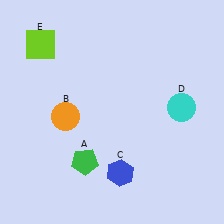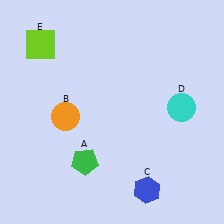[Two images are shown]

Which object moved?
The blue hexagon (C) moved right.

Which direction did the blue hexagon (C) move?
The blue hexagon (C) moved right.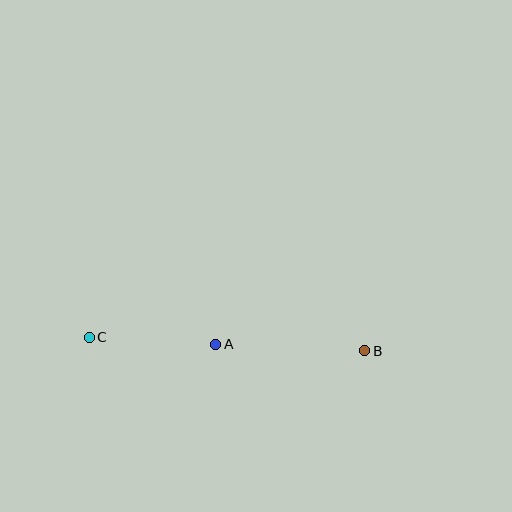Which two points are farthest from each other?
Points B and C are farthest from each other.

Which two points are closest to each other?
Points A and C are closest to each other.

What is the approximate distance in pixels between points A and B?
The distance between A and B is approximately 149 pixels.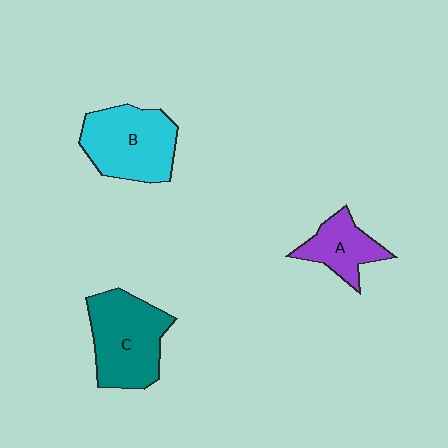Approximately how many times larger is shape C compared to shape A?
Approximately 1.8 times.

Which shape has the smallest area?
Shape A (purple).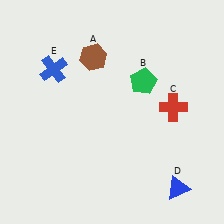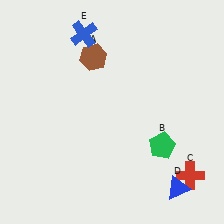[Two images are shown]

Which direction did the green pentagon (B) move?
The green pentagon (B) moved down.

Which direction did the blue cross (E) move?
The blue cross (E) moved up.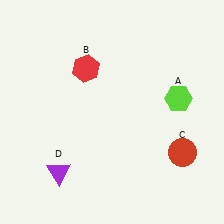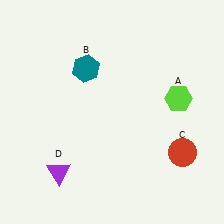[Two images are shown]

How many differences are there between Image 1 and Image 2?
There is 1 difference between the two images.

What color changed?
The hexagon (B) changed from red in Image 1 to teal in Image 2.